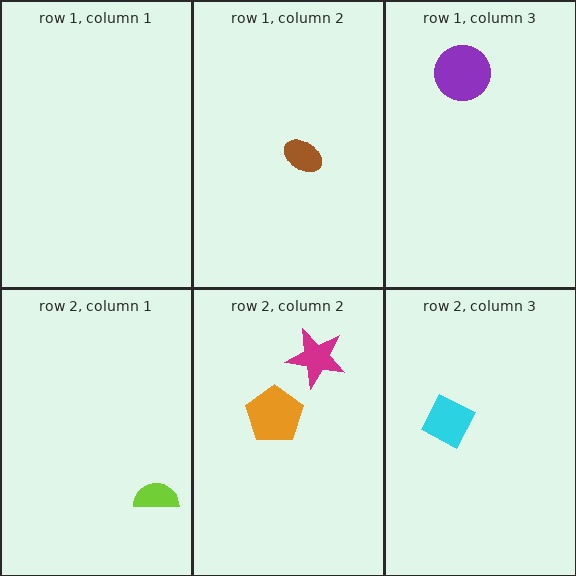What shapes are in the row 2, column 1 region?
The lime semicircle.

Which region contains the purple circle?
The row 1, column 3 region.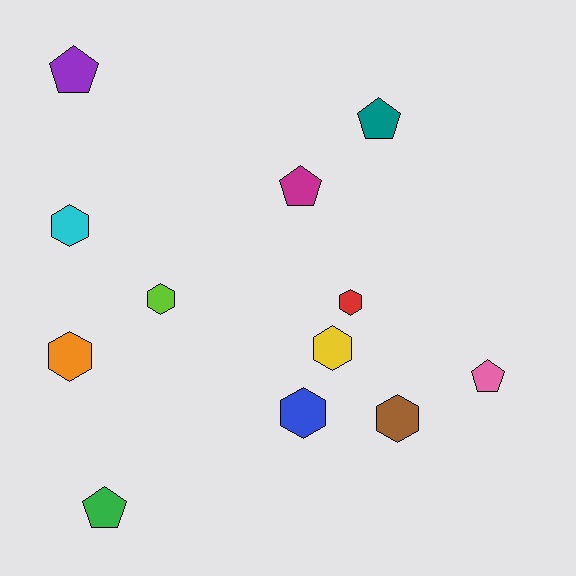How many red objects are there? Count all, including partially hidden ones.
There is 1 red object.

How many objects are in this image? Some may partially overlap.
There are 12 objects.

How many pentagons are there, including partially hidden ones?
There are 5 pentagons.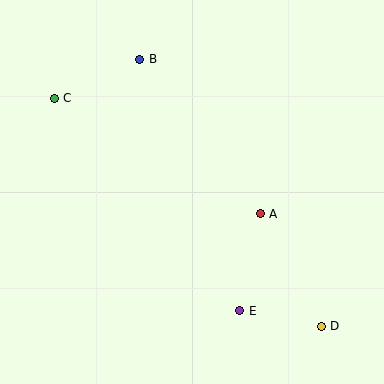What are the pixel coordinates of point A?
Point A is at (260, 214).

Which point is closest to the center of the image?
Point A at (260, 214) is closest to the center.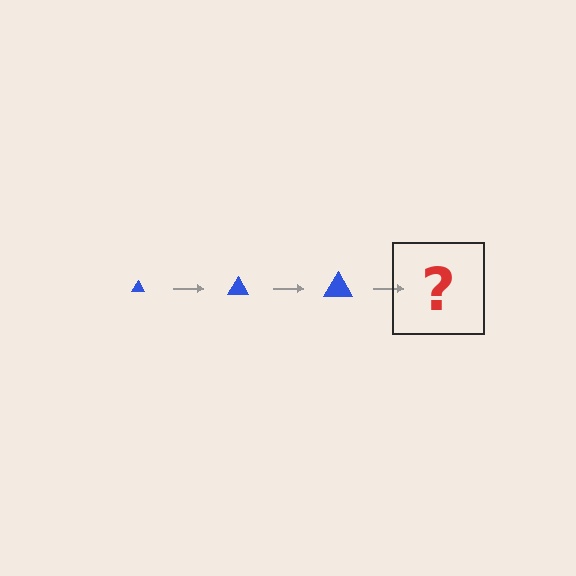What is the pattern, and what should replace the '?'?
The pattern is that the triangle gets progressively larger each step. The '?' should be a blue triangle, larger than the previous one.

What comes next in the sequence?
The next element should be a blue triangle, larger than the previous one.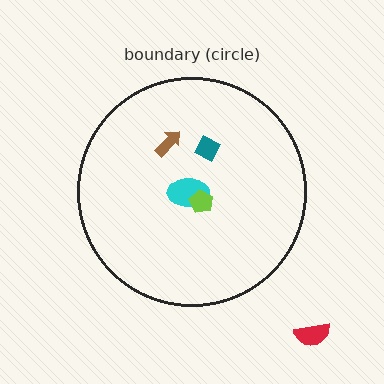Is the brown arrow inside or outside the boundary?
Inside.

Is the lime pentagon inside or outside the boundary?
Inside.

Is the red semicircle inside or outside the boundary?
Outside.